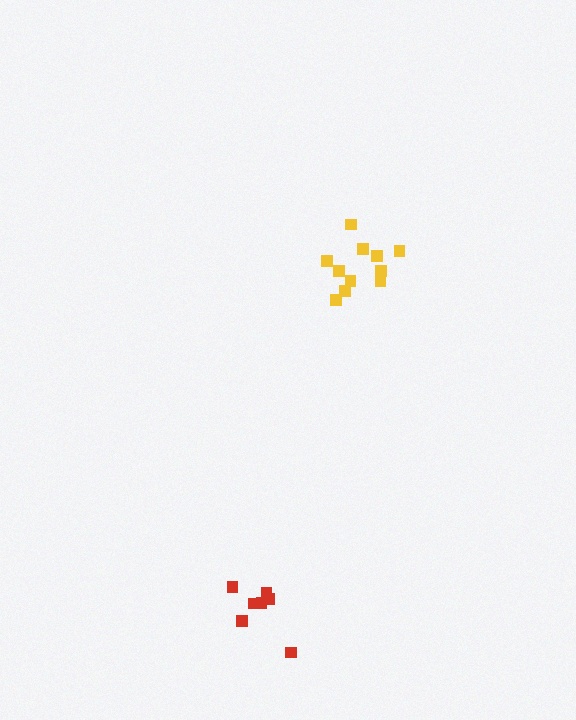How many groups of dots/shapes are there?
There are 2 groups.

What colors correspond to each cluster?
The clusters are colored: red, yellow.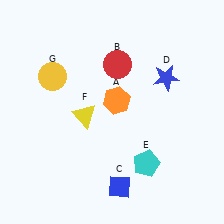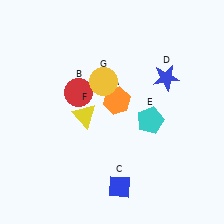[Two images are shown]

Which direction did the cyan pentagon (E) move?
The cyan pentagon (E) moved up.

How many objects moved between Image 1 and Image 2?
3 objects moved between the two images.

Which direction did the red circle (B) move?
The red circle (B) moved left.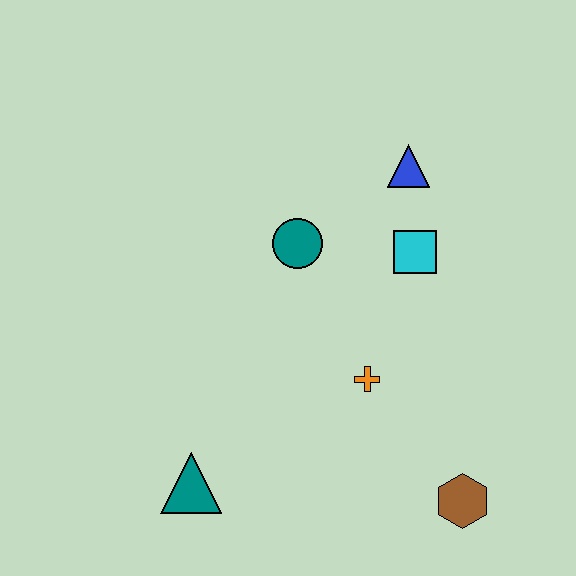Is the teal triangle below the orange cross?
Yes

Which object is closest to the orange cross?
The cyan square is closest to the orange cross.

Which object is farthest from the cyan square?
The teal triangle is farthest from the cyan square.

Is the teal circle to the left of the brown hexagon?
Yes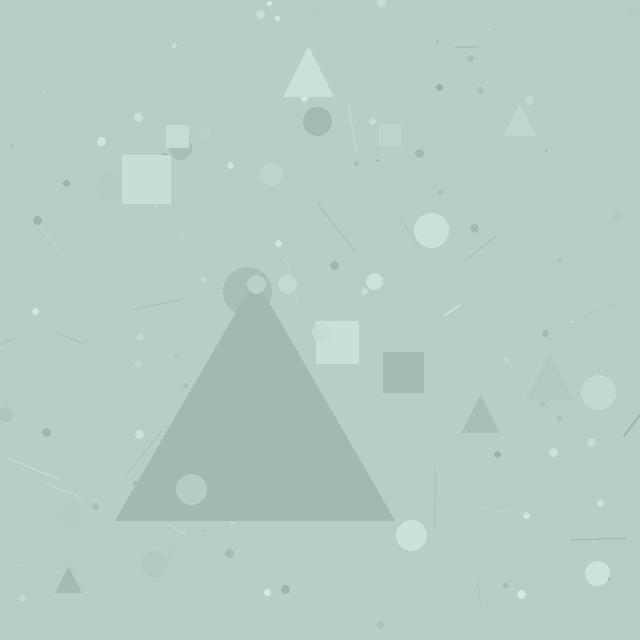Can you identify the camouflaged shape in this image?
The camouflaged shape is a triangle.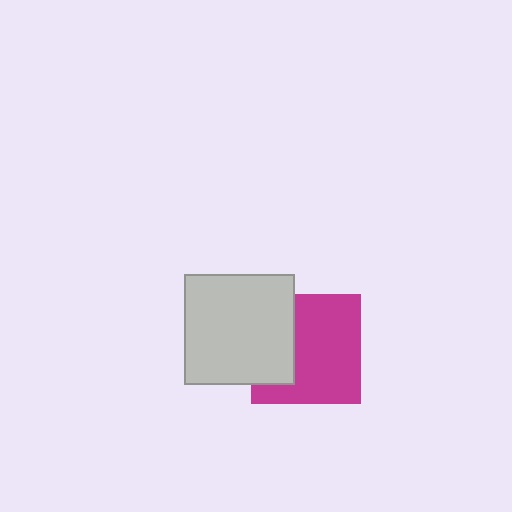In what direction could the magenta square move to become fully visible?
The magenta square could move right. That would shift it out from behind the light gray square entirely.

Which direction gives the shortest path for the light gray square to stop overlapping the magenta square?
Moving left gives the shortest separation.